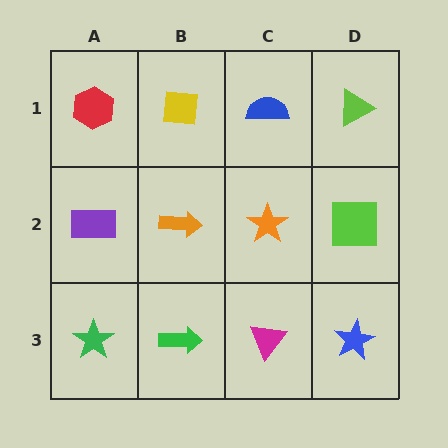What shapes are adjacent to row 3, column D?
A lime square (row 2, column D), a magenta triangle (row 3, column C).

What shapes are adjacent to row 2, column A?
A red hexagon (row 1, column A), a green star (row 3, column A), an orange arrow (row 2, column B).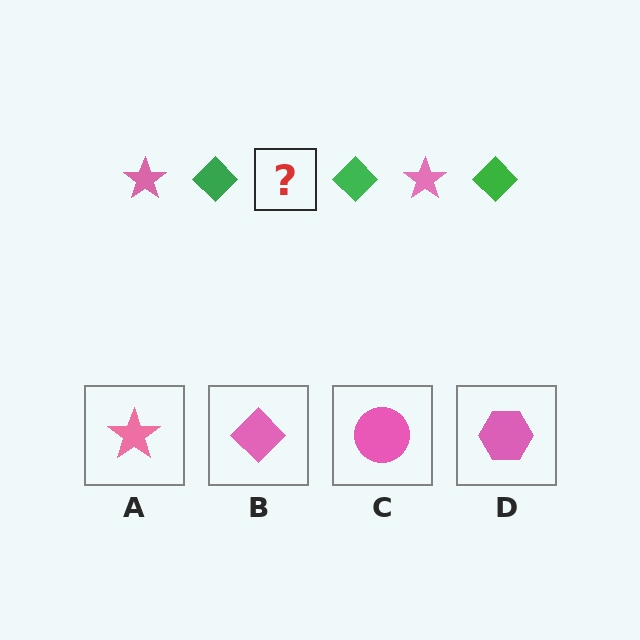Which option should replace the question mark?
Option A.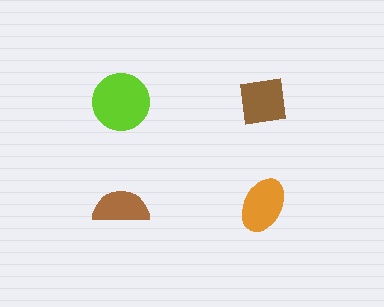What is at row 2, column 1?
A brown semicircle.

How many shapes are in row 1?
2 shapes.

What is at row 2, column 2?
An orange ellipse.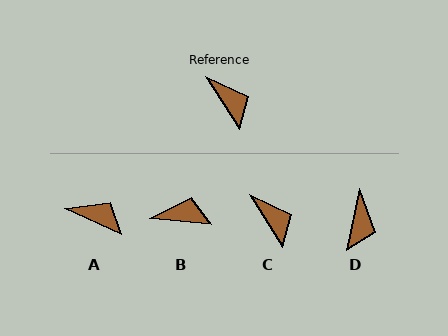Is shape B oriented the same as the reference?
No, it is off by about 52 degrees.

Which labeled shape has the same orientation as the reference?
C.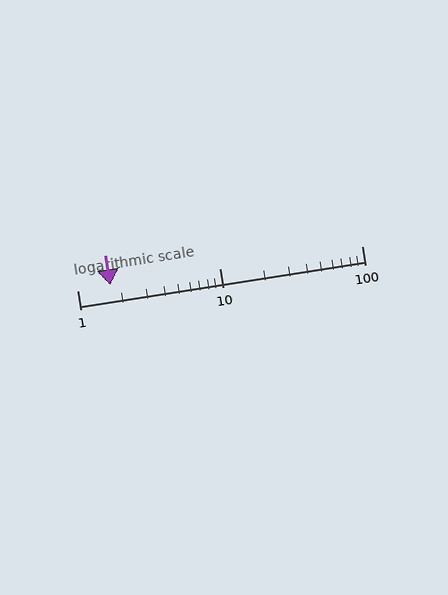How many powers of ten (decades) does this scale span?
The scale spans 2 decades, from 1 to 100.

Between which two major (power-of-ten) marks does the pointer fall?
The pointer is between 1 and 10.